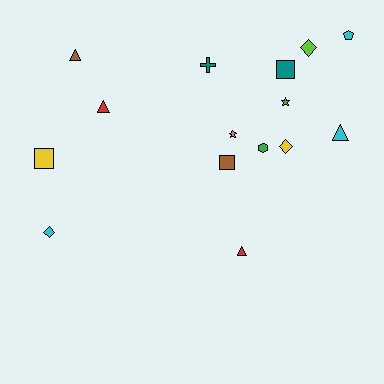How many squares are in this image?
There are 3 squares.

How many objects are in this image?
There are 15 objects.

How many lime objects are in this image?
There is 1 lime object.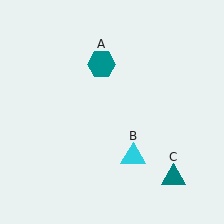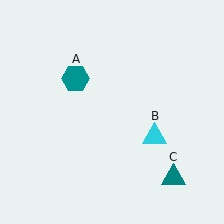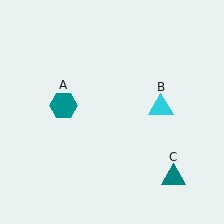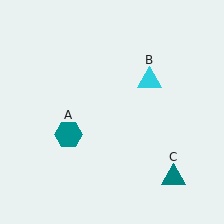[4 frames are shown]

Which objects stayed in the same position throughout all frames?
Teal triangle (object C) remained stationary.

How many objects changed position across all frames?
2 objects changed position: teal hexagon (object A), cyan triangle (object B).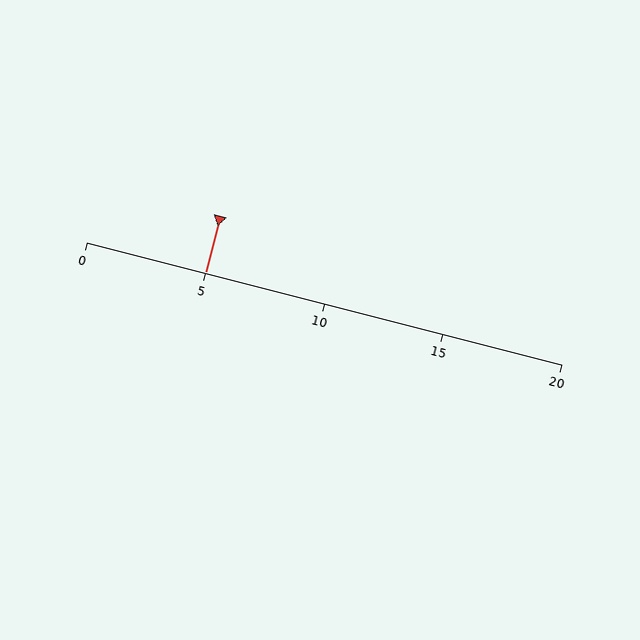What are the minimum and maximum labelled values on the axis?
The axis runs from 0 to 20.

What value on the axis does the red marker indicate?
The marker indicates approximately 5.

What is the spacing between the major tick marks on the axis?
The major ticks are spaced 5 apart.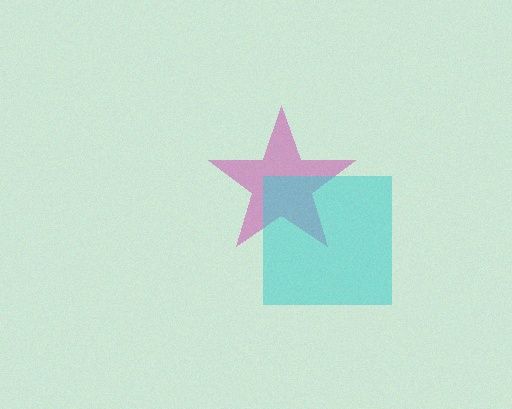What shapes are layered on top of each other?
The layered shapes are: a magenta star, a cyan square.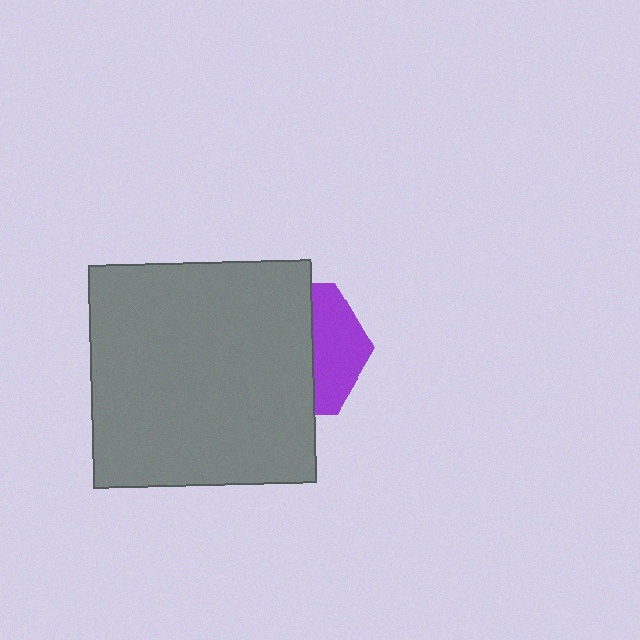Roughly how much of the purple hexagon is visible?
A small part of it is visible (roughly 36%).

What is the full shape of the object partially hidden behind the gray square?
The partially hidden object is a purple hexagon.